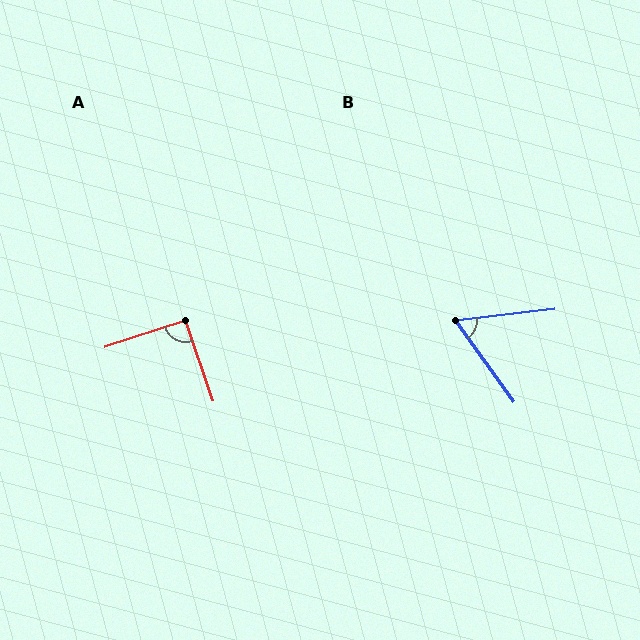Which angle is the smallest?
B, at approximately 61 degrees.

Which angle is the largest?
A, at approximately 91 degrees.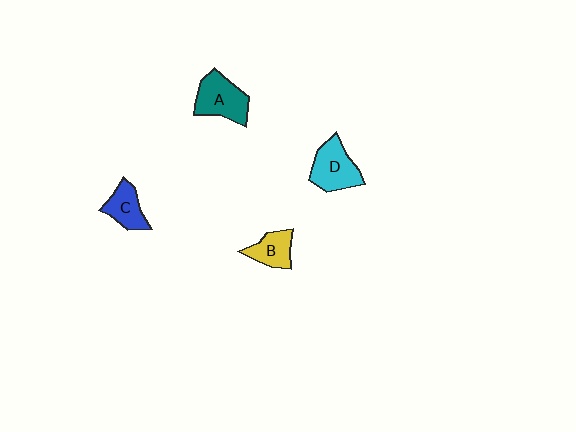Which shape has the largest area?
Shape A (teal).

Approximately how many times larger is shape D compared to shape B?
Approximately 1.4 times.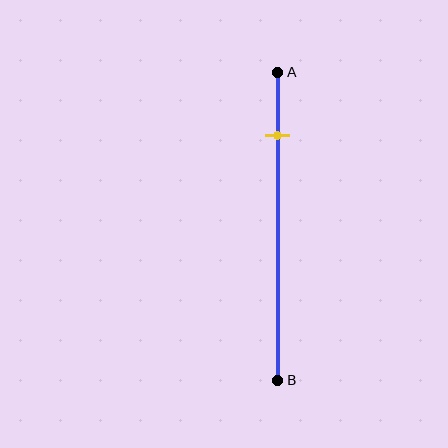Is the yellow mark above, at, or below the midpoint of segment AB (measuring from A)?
The yellow mark is above the midpoint of segment AB.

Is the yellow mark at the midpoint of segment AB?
No, the mark is at about 20% from A, not at the 50% midpoint.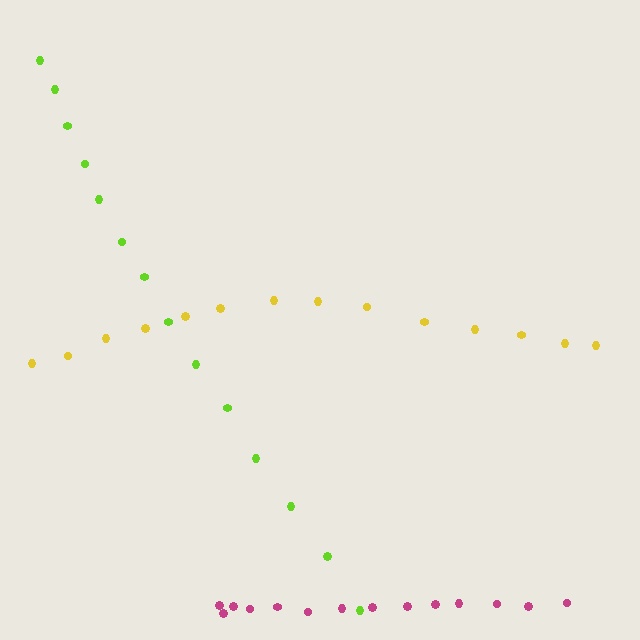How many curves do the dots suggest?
There are 3 distinct paths.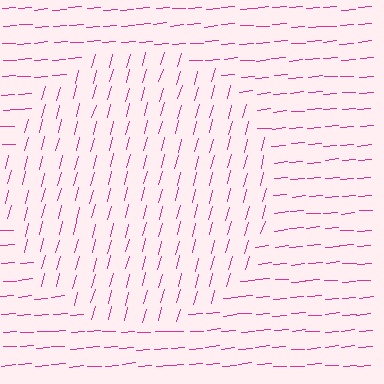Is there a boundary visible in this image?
Yes, there is a texture boundary formed by a change in line orientation.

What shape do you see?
I see a circle.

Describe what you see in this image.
The image is filled with small magenta line segments. A circle region in the image has lines oriented differently from the surrounding lines, creating a visible texture boundary.